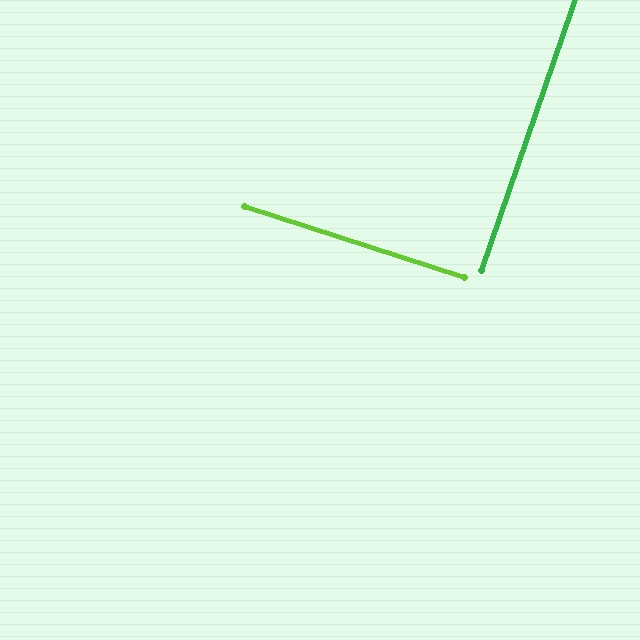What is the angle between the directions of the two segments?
Approximately 89 degrees.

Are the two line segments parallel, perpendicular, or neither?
Perpendicular — they meet at approximately 89°.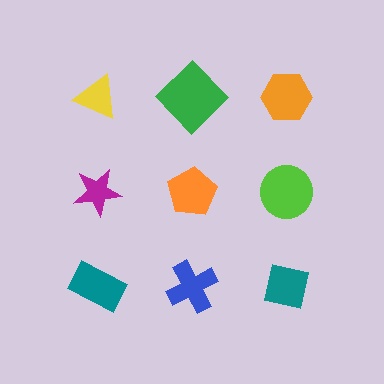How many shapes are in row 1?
3 shapes.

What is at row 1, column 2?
A green diamond.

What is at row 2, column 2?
An orange pentagon.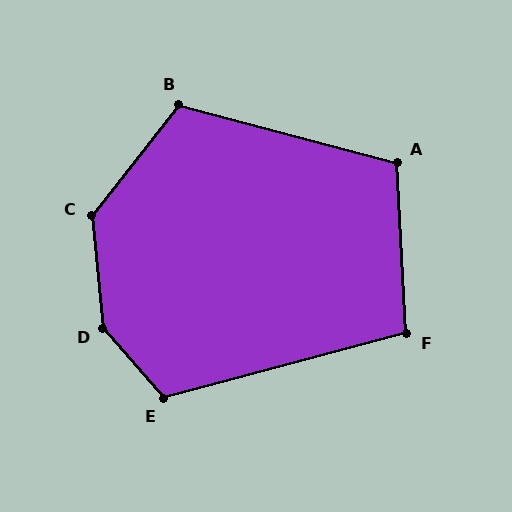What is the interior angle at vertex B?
Approximately 114 degrees (obtuse).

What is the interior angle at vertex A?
Approximately 108 degrees (obtuse).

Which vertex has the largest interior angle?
D, at approximately 145 degrees.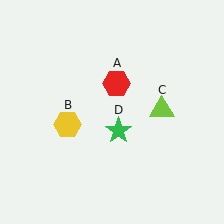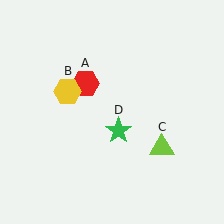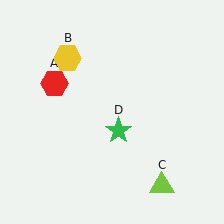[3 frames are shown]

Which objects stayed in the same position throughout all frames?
Green star (object D) remained stationary.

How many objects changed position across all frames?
3 objects changed position: red hexagon (object A), yellow hexagon (object B), lime triangle (object C).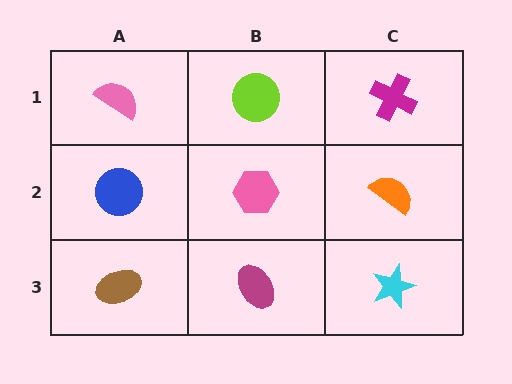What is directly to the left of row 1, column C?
A lime circle.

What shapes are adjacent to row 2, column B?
A lime circle (row 1, column B), a magenta ellipse (row 3, column B), a blue circle (row 2, column A), an orange semicircle (row 2, column C).